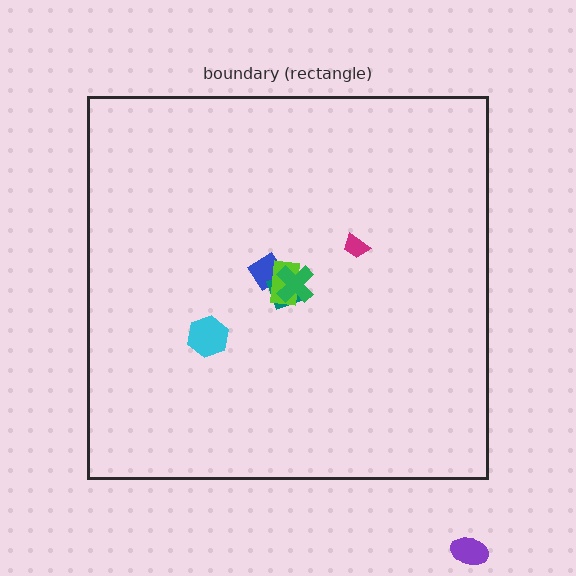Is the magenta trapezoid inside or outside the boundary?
Inside.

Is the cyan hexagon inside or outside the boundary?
Inside.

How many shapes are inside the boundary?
6 inside, 1 outside.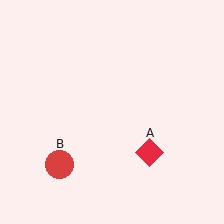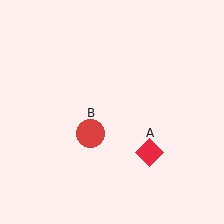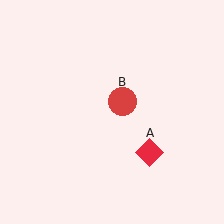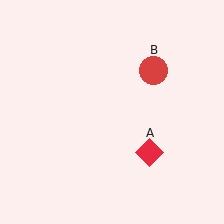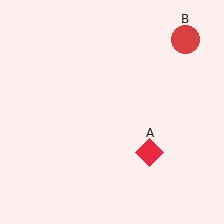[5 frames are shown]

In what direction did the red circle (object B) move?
The red circle (object B) moved up and to the right.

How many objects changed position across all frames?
1 object changed position: red circle (object B).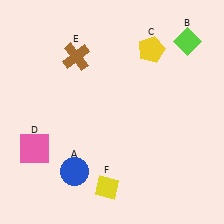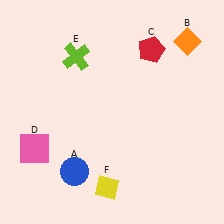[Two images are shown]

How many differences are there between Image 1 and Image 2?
There are 3 differences between the two images.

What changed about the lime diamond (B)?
In Image 1, B is lime. In Image 2, it changed to orange.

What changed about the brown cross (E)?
In Image 1, E is brown. In Image 2, it changed to lime.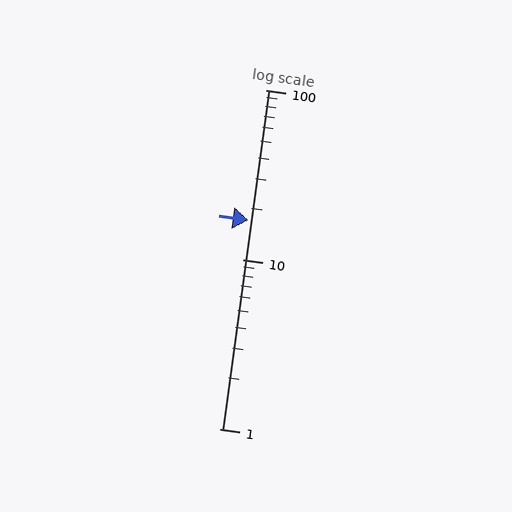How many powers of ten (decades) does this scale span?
The scale spans 2 decades, from 1 to 100.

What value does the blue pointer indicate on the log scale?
The pointer indicates approximately 17.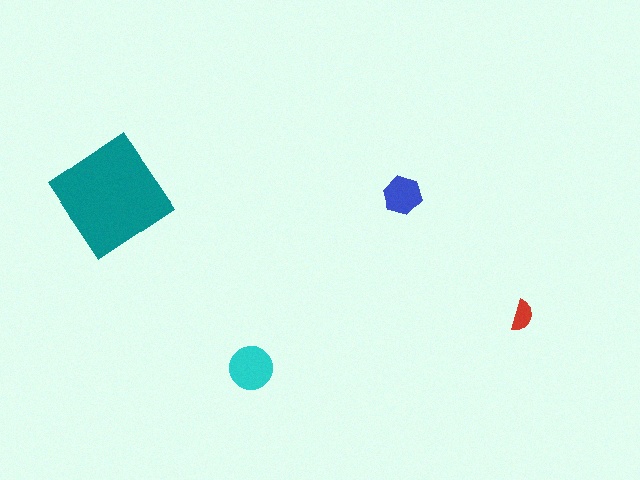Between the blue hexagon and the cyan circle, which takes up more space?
The cyan circle.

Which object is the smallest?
The red semicircle.